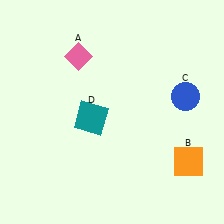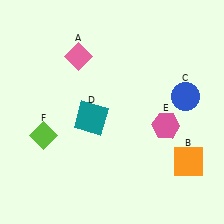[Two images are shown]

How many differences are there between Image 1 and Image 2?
There are 2 differences between the two images.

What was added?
A pink hexagon (E), a lime diamond (F) were added in Image 2.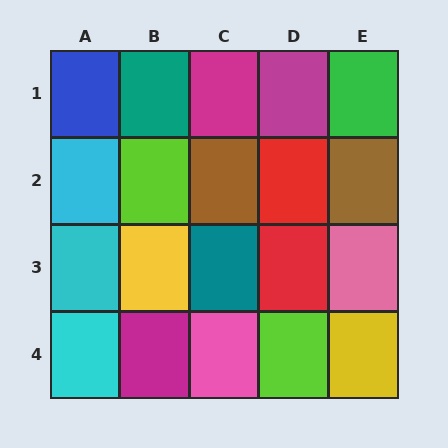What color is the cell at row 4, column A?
Cyan.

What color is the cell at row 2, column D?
Red.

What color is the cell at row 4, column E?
Yellow.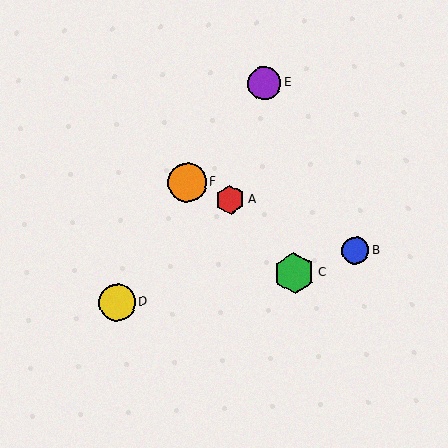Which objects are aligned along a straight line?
Objects A, B, F are aligned along a straight line.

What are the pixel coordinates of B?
Object B is at (355, 251).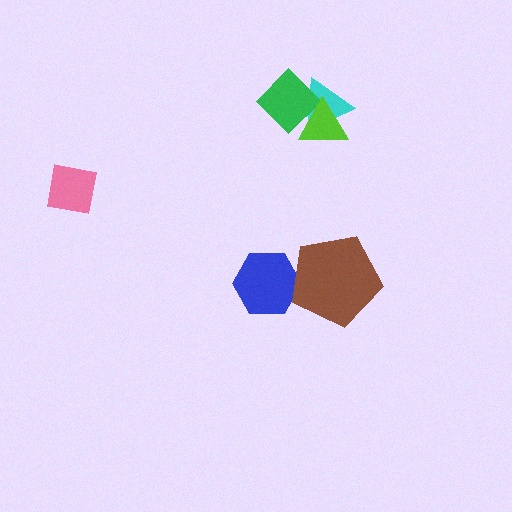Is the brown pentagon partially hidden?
No, no other shape covers it.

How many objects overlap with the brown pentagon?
1 object overlaps with the brown pentagon.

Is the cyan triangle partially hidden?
Yes, it is partially covered by another shape.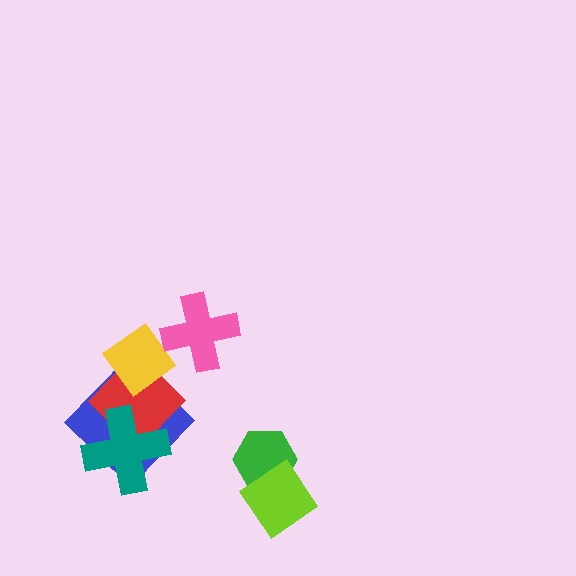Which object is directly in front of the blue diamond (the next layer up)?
The red diamond is directly in front of the blue diamond.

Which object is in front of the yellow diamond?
The pink cross is in front of the yellow diamond.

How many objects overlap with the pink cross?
1 object overlaps with the pink cross.